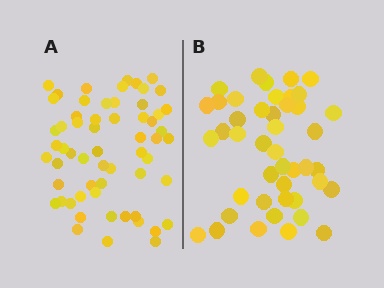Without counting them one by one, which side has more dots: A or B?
Region A (the left region) has more dots.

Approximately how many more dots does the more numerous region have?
Region A has approximately 15 more dots than region B.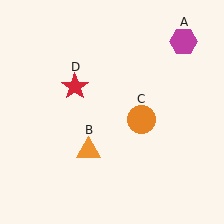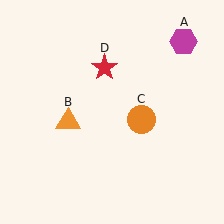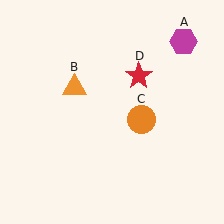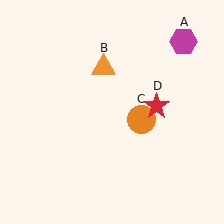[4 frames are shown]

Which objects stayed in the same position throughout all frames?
Magenta hexagon (object A) and orange circle (object C) remained stationary.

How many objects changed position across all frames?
2 objects changed position: orange triangle (object B), red star (object D).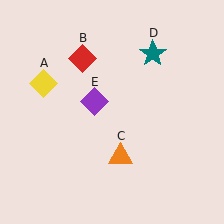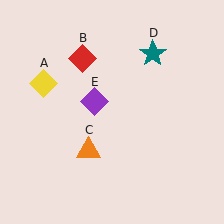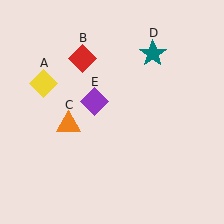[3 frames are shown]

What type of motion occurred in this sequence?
The orange triangle (object C) rotated clockwise around the center of the scene.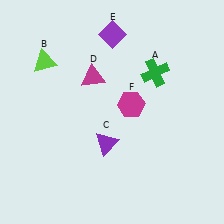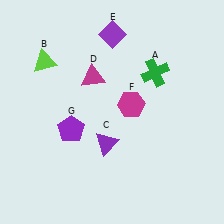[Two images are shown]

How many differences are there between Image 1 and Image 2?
There is 1 difference between the two images.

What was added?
A purple pentagon (G) was added in Image 2.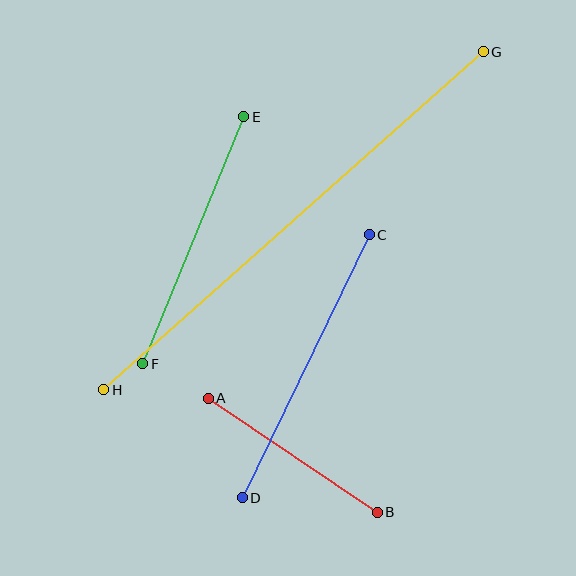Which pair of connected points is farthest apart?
Points G and H are farthest apart.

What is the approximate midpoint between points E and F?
The midpoint is at approximately (193, 240) pixels.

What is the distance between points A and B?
The distance is approximately 204 pixels.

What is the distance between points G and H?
The distance is approximately 508 pixels.